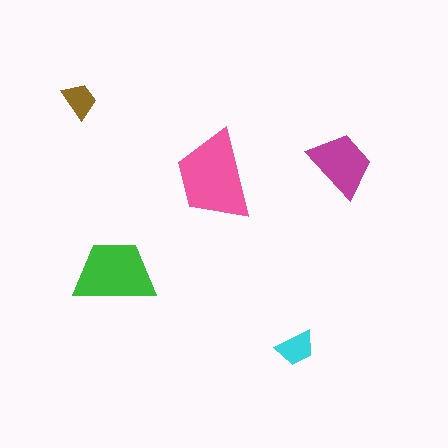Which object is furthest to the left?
The brown trapezoid is leftmost.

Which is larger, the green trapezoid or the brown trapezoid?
The green one.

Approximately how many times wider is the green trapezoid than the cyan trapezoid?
About 2 times wider.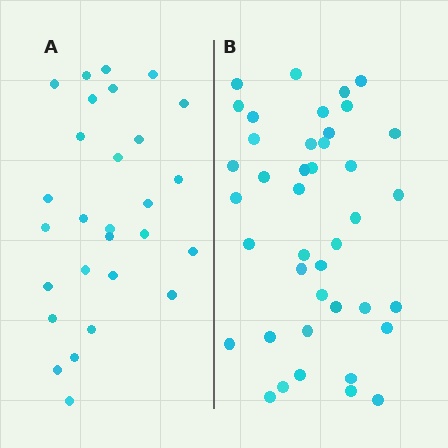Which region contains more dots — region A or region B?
Region B (the right region) has more dots.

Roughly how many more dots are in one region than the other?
Region B has approximately 15 more dots than region A.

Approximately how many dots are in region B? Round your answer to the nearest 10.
About 40 dots. (The exact count is 41, which rounds to 40.)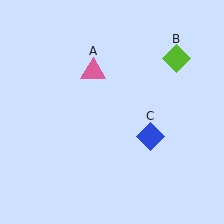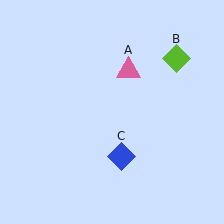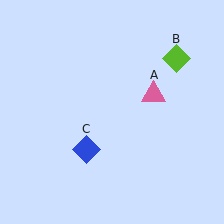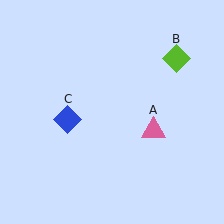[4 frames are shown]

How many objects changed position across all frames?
2 objects changed position: pink triangle (object A), blue diamond (object C).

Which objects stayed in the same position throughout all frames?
Lime diamond (object B) remained stationary.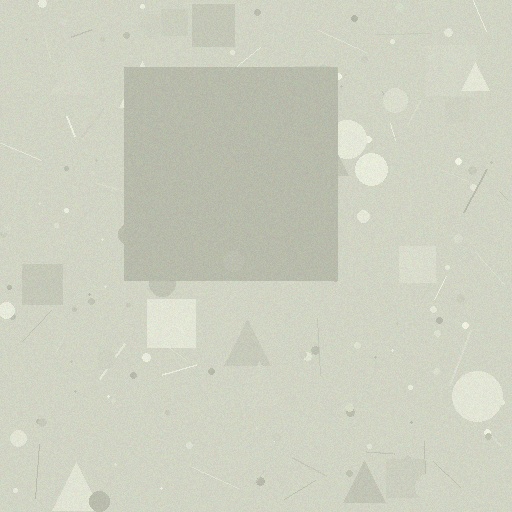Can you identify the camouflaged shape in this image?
The camouflaged shape is a square.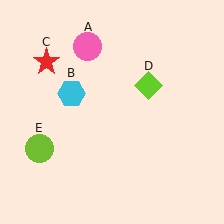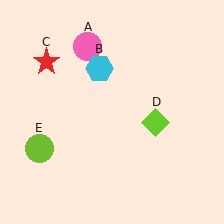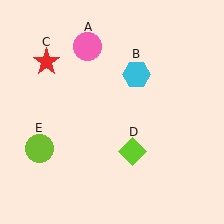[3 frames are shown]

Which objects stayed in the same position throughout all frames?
Pink circle (object A) and red star (object C) and lime circle (object E) remained stationary.